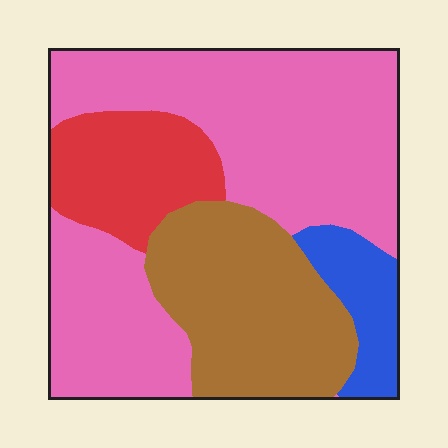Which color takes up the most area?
Pink, at roughly 50%.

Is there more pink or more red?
Pink.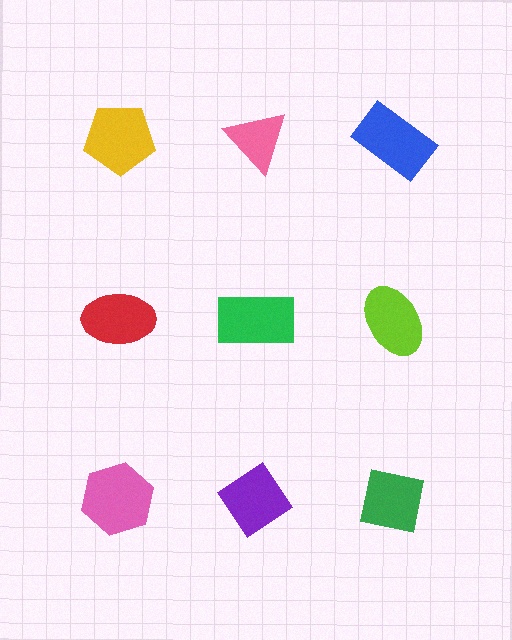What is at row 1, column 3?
A blue rectangle.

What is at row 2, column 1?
A red ellipse.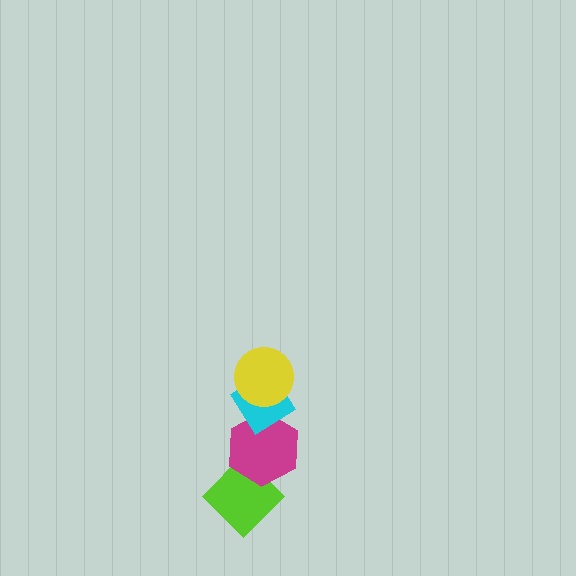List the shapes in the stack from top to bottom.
From top to bottom: the yellow circle, the cyan diamond, the magenta hexagon, the lime diamond.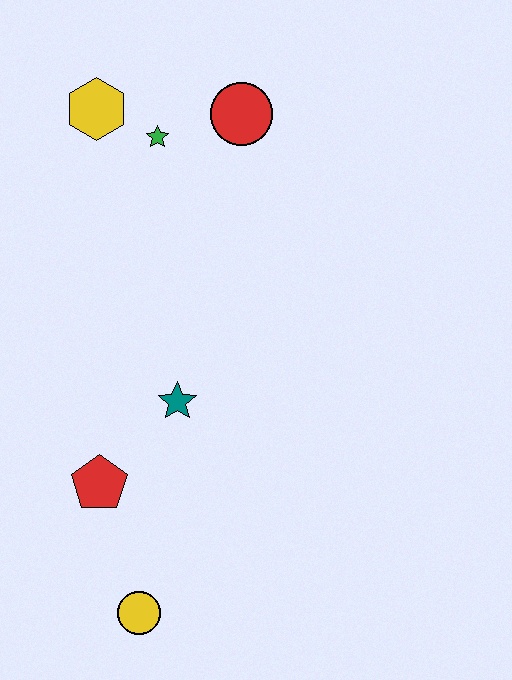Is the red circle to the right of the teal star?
Yes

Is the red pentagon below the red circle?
Yes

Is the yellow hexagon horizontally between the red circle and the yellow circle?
No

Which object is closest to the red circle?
The green star is closest to the red circle.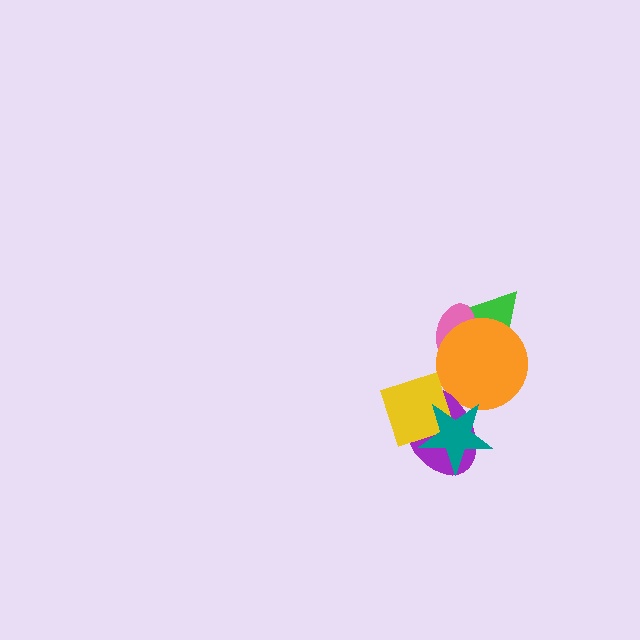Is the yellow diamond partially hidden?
Yes, it is partially covered by another shape.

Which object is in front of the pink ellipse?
The orange circle is in front of the pink ellipse.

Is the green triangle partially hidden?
Yes, it is partially covered by another shape.